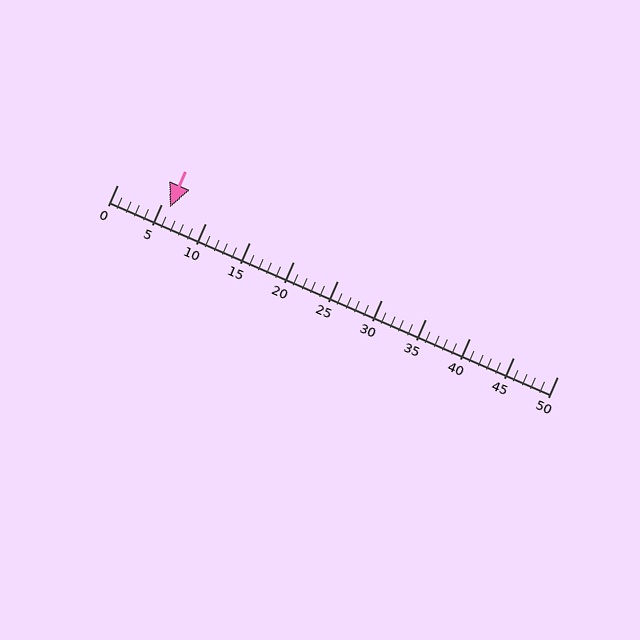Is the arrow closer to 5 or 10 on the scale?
The arrow is closer to 5.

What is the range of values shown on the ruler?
The ruler shows values from 0 to 50.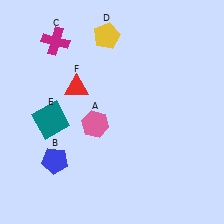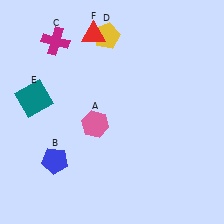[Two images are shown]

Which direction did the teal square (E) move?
The teal square (E) moved up.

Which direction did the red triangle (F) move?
The red triangle (F) moved up.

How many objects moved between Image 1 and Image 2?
2 objects moved between the two images.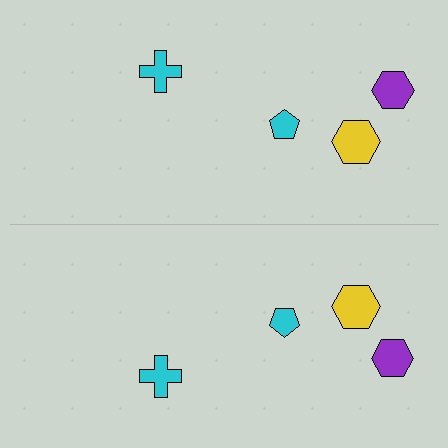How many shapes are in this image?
There are 8 shapes in this image.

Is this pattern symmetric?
Yes, this pattern has bilateral (reflection) symmetry.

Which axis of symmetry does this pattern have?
The pattern has a horizontal axis of symmetry running through the center of the image.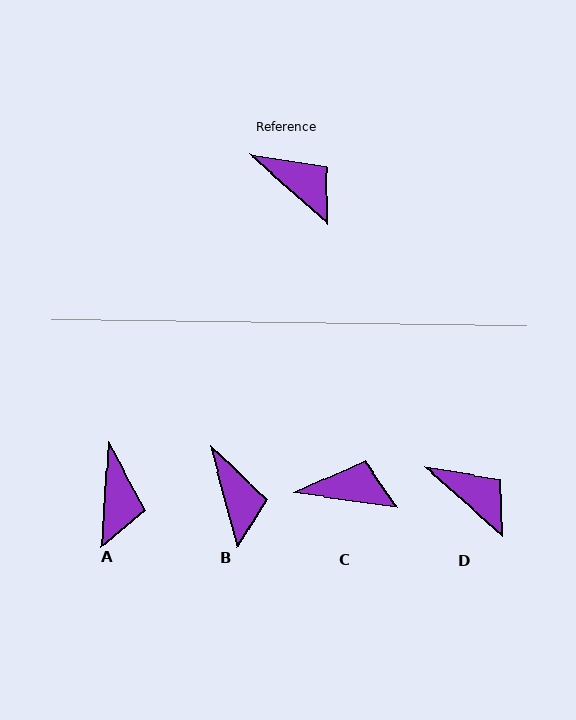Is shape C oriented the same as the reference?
No, it is off by about 33 degrees.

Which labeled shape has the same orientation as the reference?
D.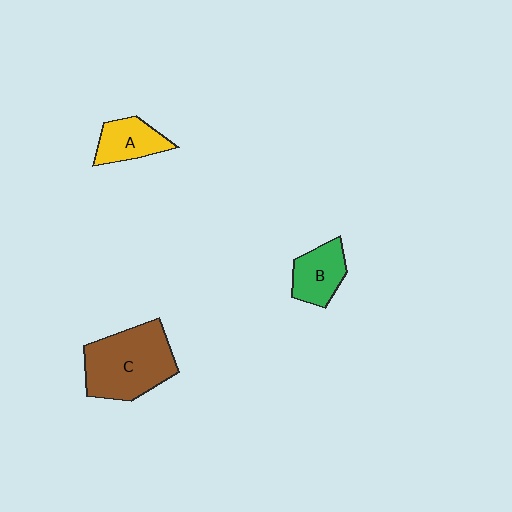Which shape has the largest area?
Shape C (brown).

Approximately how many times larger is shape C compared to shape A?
Approximately 2.2 times.